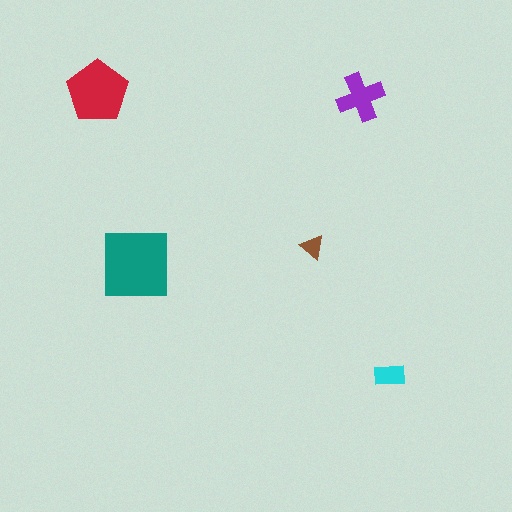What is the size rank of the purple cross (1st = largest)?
3rd.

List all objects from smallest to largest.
The brown triangle, the cyan rectangle, the purple cross, the red pentagon, the teal square.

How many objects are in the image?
There are 5 objects in the image.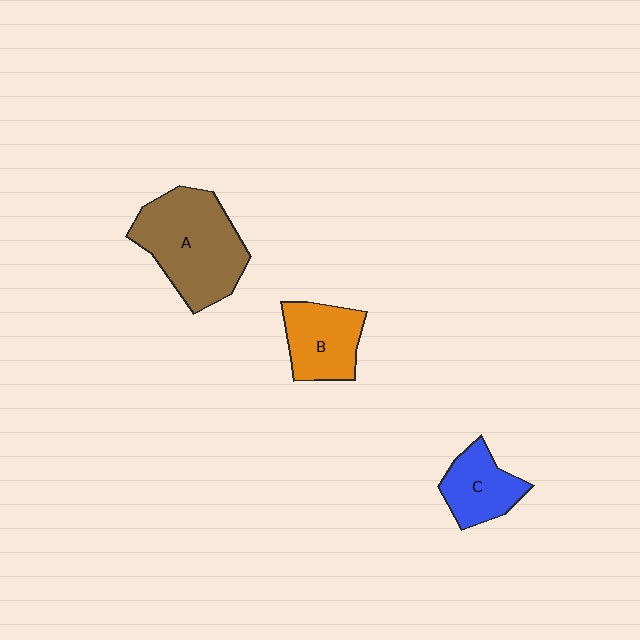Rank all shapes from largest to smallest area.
From largest to smallest: A (brown), B (orange), C (blue).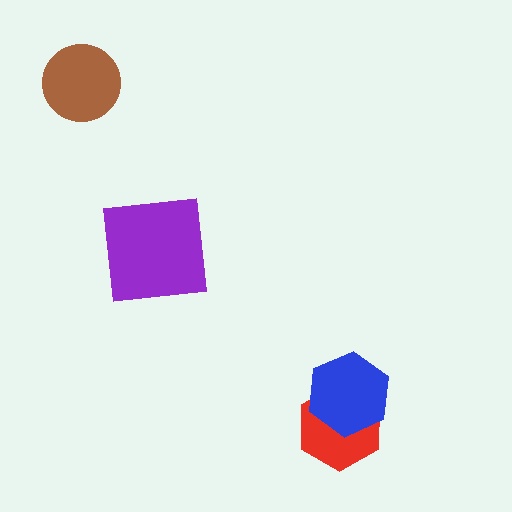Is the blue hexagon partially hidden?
No, no other shape covers it.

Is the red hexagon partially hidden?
Yes, it is partially covered by another shape.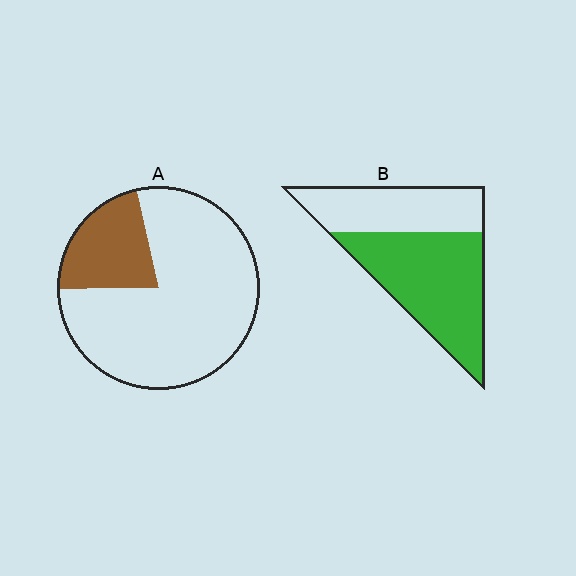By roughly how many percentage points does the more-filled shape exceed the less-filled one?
By roughly 40 percentage points (B over A).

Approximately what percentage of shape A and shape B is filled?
A is approximately 20% and B is approximately 60%.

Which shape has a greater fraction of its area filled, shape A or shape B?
Shape B.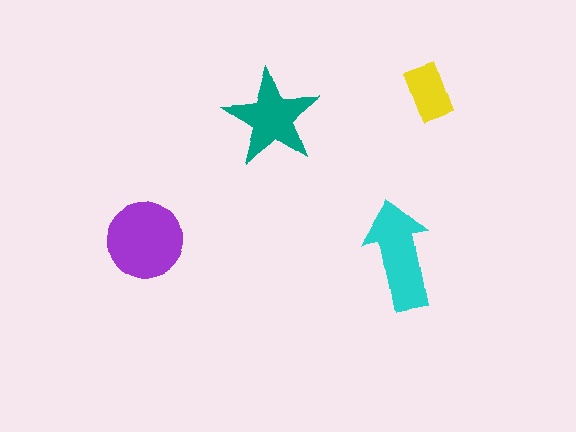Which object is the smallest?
The yellow rectangle.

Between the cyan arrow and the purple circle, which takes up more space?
The purple circle.